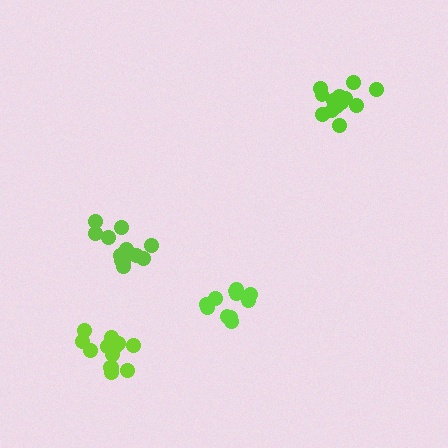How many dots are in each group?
Group 1: 11 dots, Group 2: 14 dots, Group 3: 13 dots, Group 4: 12 dots (50 total).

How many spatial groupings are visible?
There are 4 spatial groupings.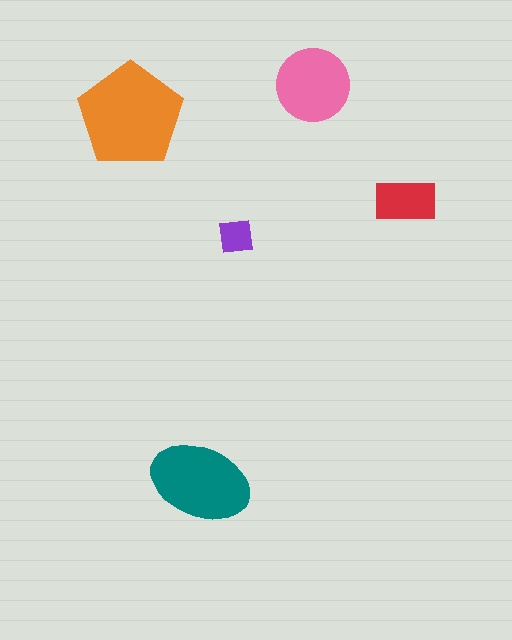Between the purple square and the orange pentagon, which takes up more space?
The orange pentagon.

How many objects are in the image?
There are 5 objects in the image.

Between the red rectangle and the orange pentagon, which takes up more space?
The orange pentagon.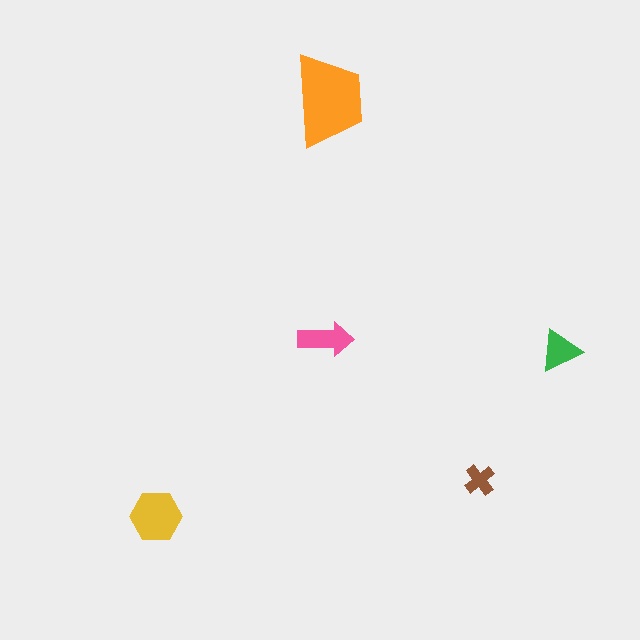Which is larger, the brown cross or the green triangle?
The green triangle.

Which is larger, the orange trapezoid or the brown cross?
The orange trapezoid.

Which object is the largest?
The orange trapezoid.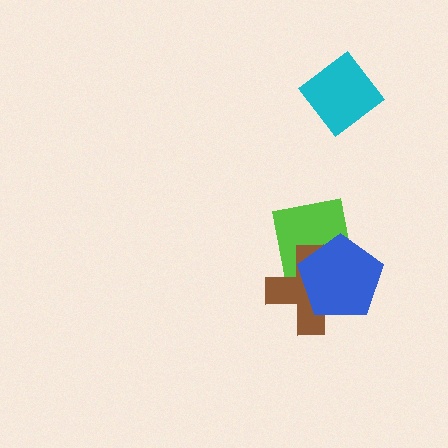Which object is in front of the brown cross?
The blue pentagon is in front of the brown cross.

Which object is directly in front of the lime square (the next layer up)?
The brown cross is directly in front of the lime square.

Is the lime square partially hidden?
Yes, it is partially covered by another shape.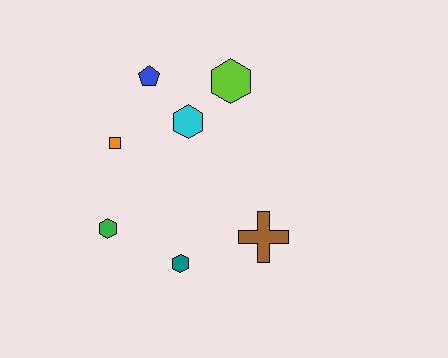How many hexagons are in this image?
There are 4 hexagons.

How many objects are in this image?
There are 7 objects.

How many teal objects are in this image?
There is 1 teal object.